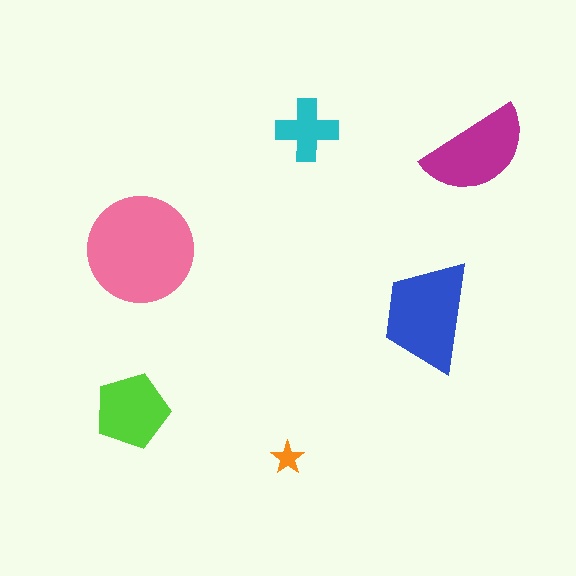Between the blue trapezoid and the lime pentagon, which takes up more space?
The blue trapezoid.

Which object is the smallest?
The orange star.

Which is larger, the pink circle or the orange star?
The pink circle.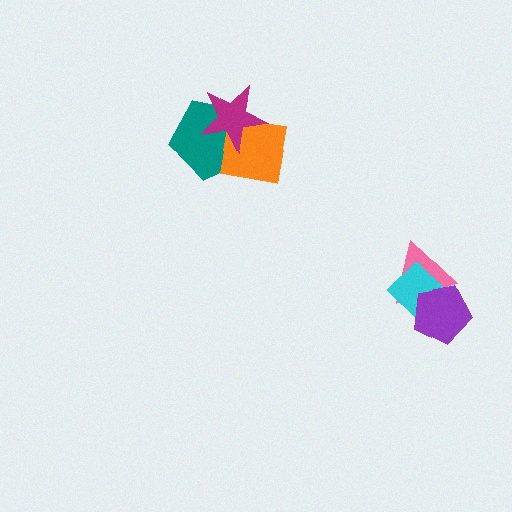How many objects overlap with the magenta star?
2 objects overlap with the magenta star.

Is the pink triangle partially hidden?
Yes, it is partially covered by another shape.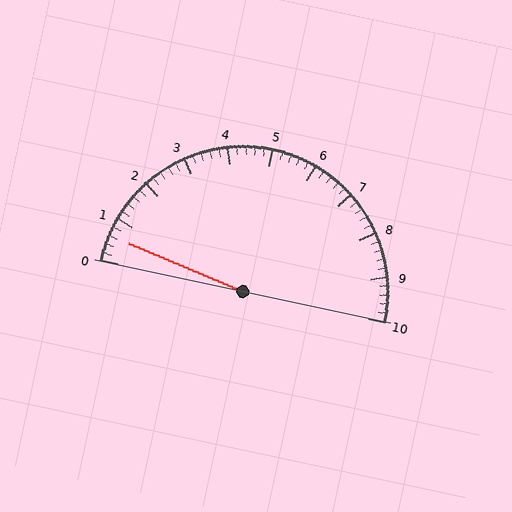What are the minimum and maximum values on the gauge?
The gauge ranges from 0 to 10.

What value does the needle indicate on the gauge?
The needle indicates approximately 0.6.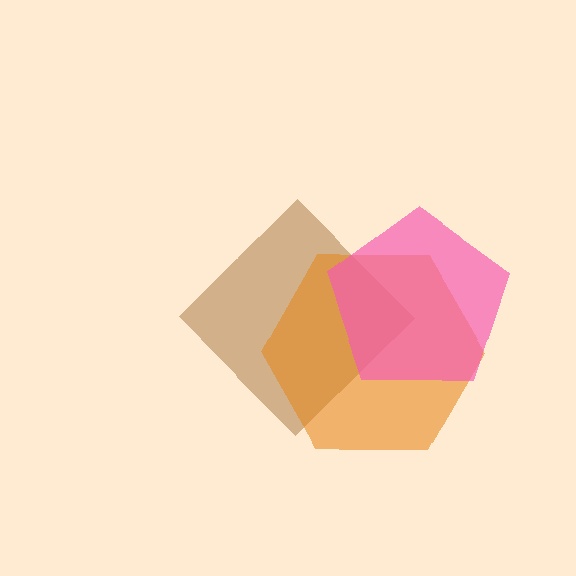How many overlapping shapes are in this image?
There are 3 overlapping shapes in the image.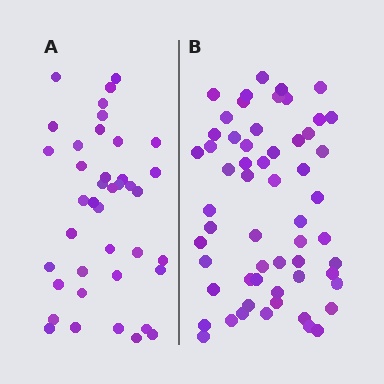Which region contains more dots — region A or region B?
Region B (the right region) has more dots.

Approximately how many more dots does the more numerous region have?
Region B has approximately 20 more dots than region A.